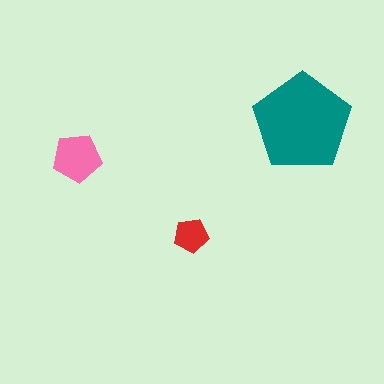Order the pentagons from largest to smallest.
the teal one, the pink one, the red one.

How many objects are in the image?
There are 3 objects in the image.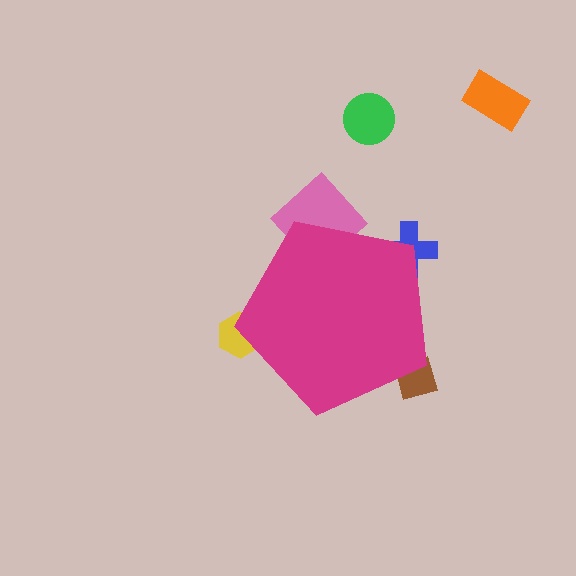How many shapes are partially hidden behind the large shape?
4 shapes are partially hidden.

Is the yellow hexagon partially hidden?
Yes, the yellow hexagon is partially hidden behind the magenta pentagon.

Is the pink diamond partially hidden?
Yes, the pink diamond is partially hidden behind the magenta pentagon.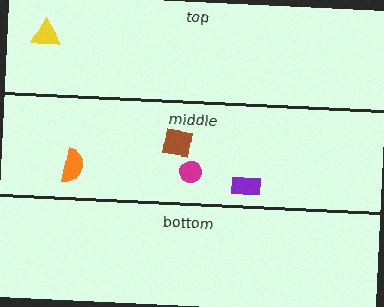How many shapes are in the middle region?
4.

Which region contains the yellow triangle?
The top region.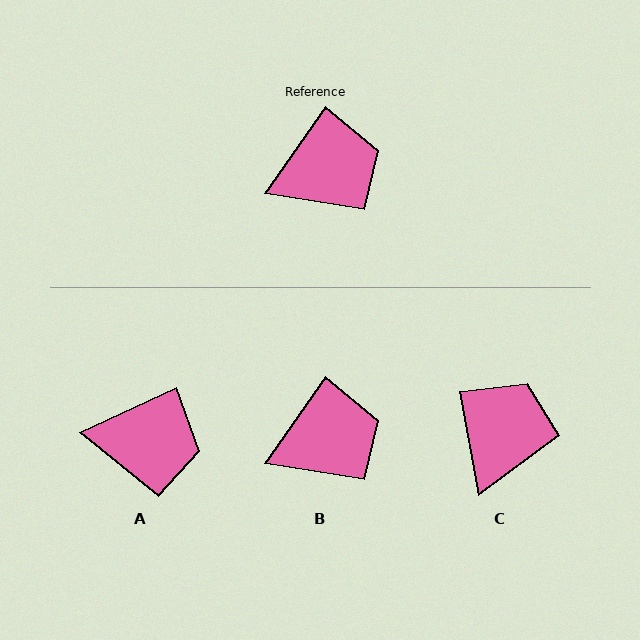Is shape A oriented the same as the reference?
No, it is off by about 30 degrees.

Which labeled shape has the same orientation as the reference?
B.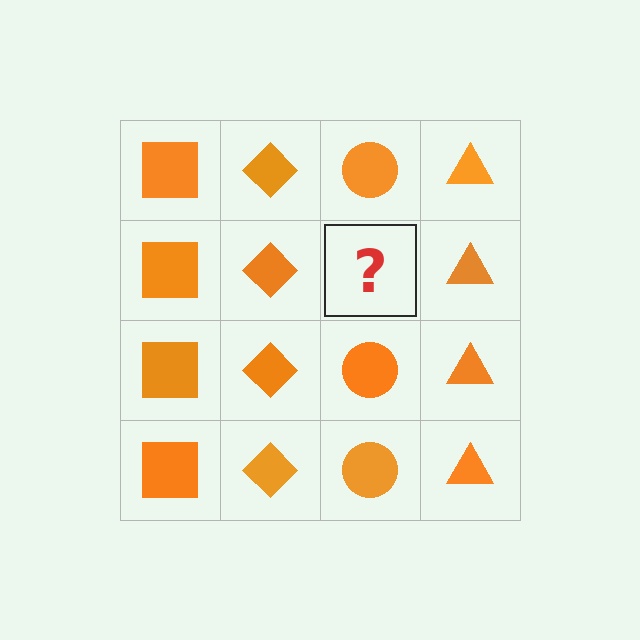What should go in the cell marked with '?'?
The missing cell should contain an orange circle.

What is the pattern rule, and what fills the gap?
The rule is that each column has a consistent shape. The gap should be filled with an orange circle.